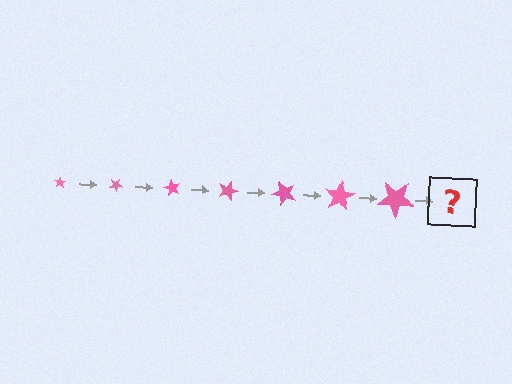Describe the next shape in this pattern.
It should be a star, larger than the previous one and rotated 210 degrees from the start.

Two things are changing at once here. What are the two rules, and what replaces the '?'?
The two rules are that the star grows larger each step and it rotates 30 degrees each step. The '?' should be a star, larger than the previous one and rotated 210 degrees from the start.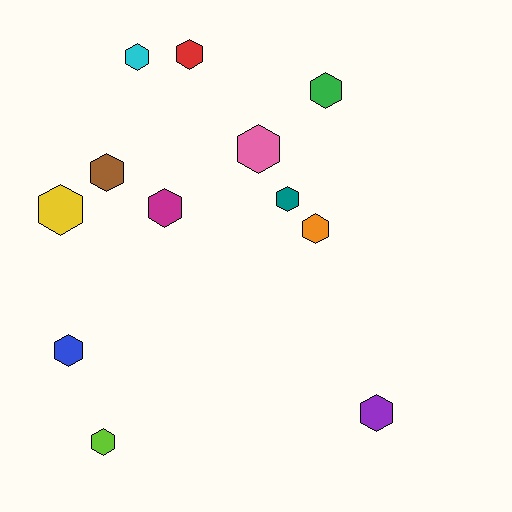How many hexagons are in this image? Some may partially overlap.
There are 12 hexagons.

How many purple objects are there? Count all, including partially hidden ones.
There is 1 purple object.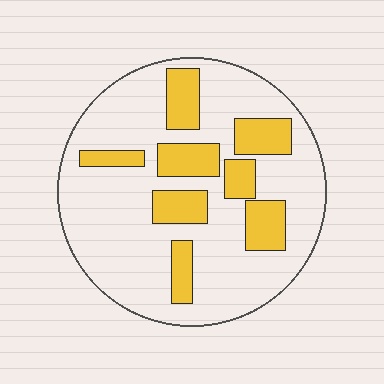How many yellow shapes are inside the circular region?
8.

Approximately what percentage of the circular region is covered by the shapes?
Approximately 25%.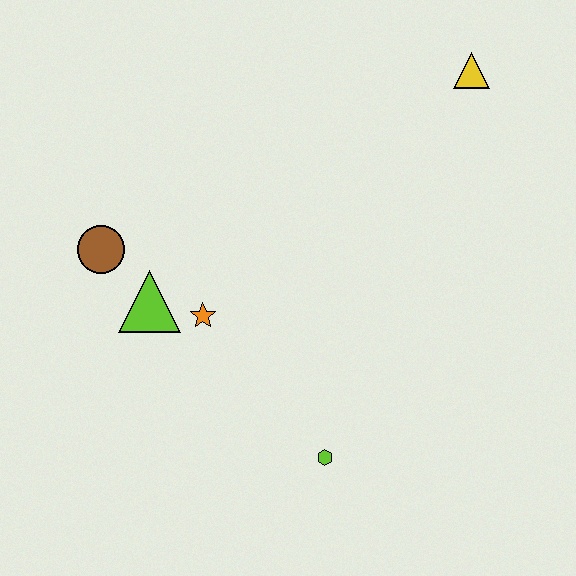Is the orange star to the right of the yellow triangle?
No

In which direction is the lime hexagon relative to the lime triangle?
The lime hexagon is to the right of the lime triangle.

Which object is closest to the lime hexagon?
The orange star is closest to the lime hexagon.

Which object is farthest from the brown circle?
The yellow triangle is farthest from the brown circle.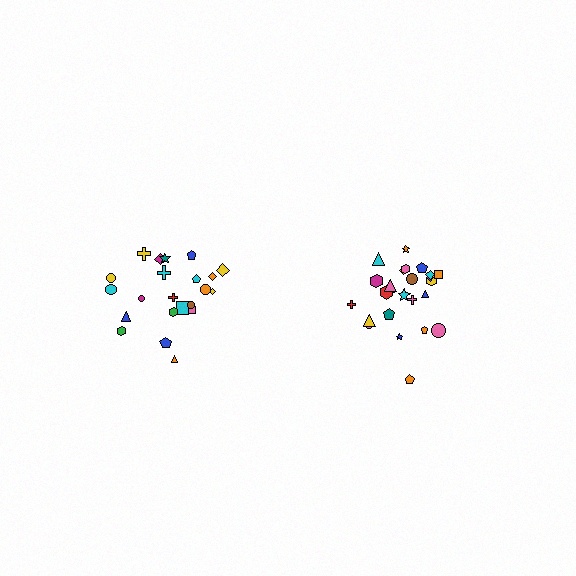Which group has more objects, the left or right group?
The right group.